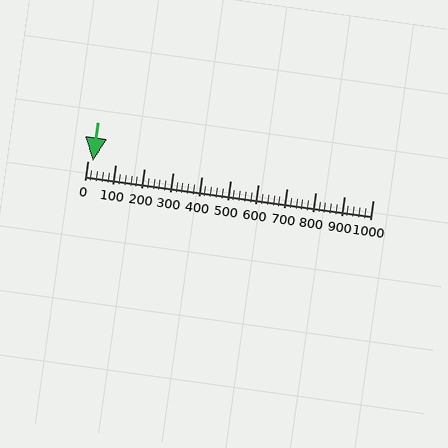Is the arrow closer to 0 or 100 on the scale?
The arrow is closer to 0.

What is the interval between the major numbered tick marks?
The major tick marks are spaced 100 units apart.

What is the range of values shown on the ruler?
The ruler shows values from 0 to 1000.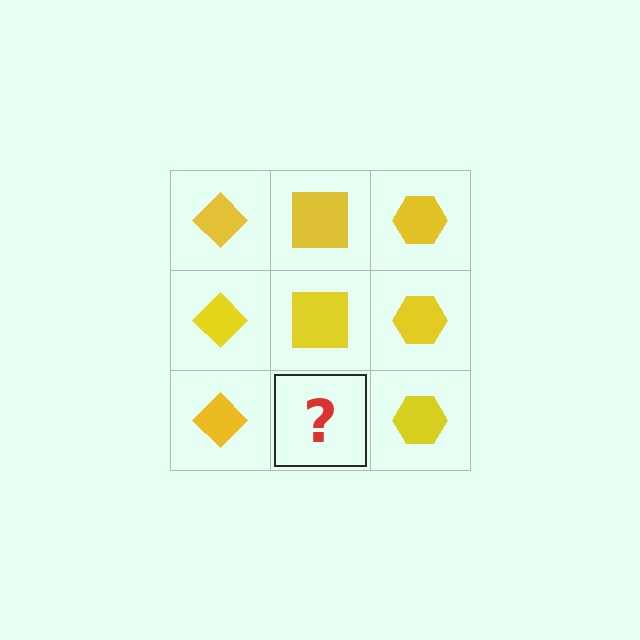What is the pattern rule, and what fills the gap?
The rule is that each column has a consistent shape. The gap should be filled with a yellow square.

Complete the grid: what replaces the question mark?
The question mark should be replaced with a yellow square.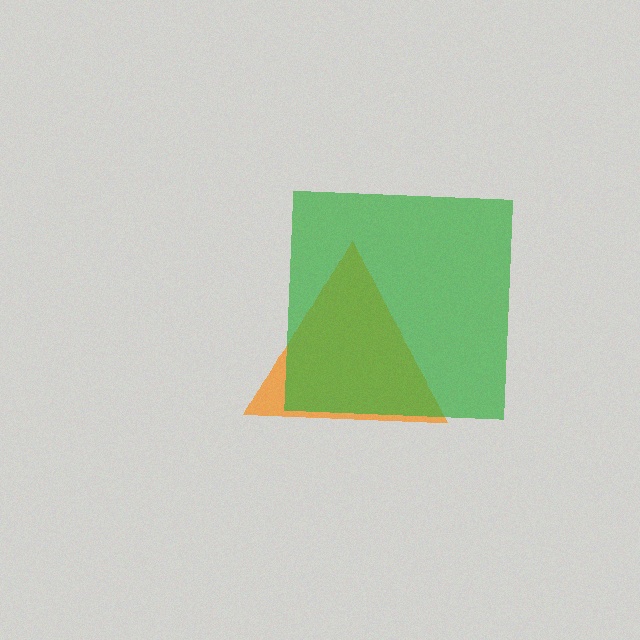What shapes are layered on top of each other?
The layered shapes are: an orange triangle, a green square.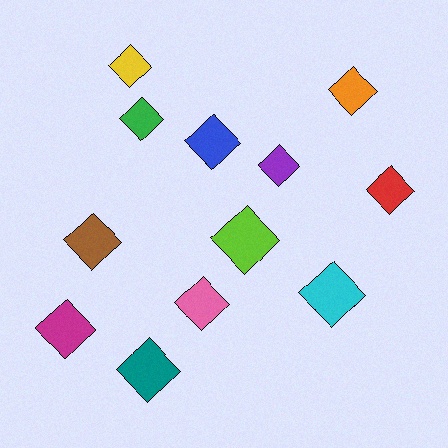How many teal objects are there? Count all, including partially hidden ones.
There is 1 teal object.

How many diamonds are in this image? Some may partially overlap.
There are 12 diamonds.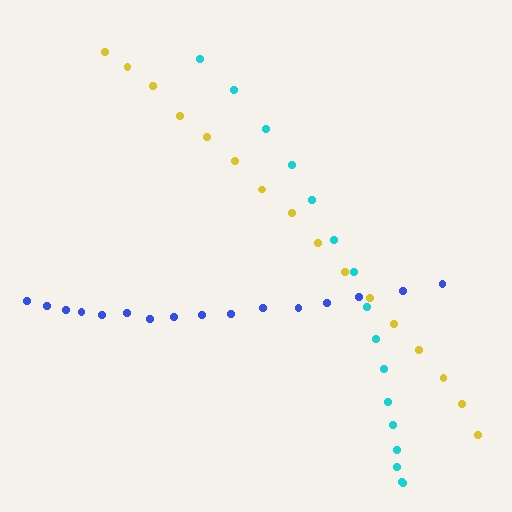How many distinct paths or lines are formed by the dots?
There are 3 distinct paths.